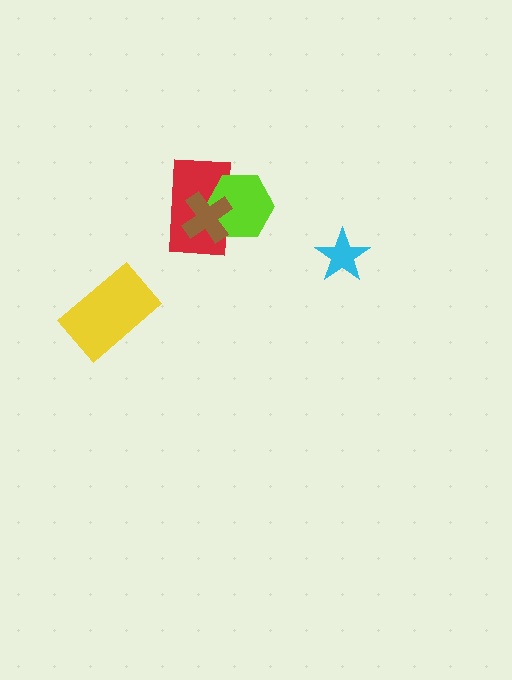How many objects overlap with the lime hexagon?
2 objects overlap with the lime hexagon.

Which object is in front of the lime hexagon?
The brown cross is in front of the lime hexagon.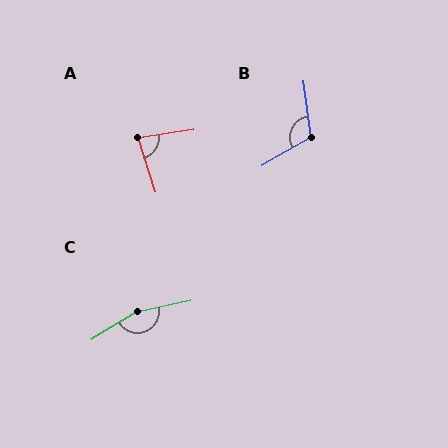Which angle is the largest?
C, at approximately 161 degrees.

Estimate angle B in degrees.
Approximately 112 degrees.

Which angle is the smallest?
A, at approximately 81 degrees.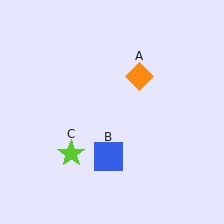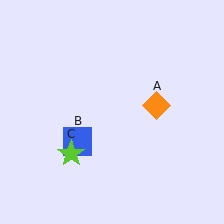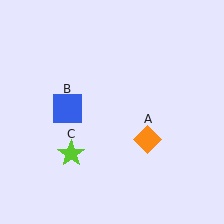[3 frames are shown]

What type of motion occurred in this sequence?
The orange diamond (object A), blue square (object B) rotated clockwise around the center of the scene.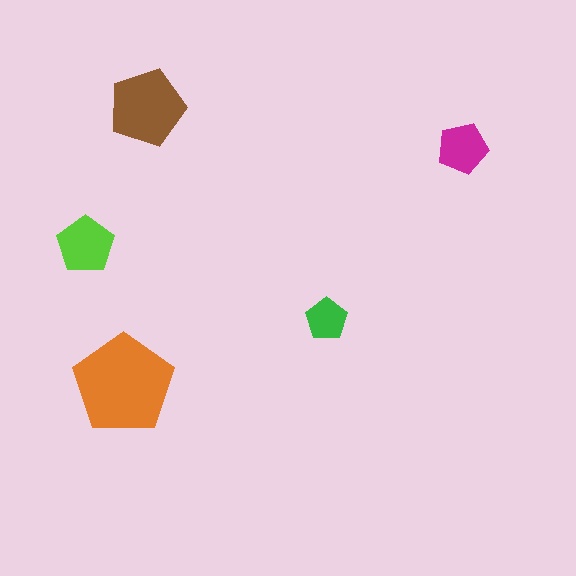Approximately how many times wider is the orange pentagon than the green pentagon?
About 2.5 times wider.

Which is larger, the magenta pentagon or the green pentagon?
The magenta one.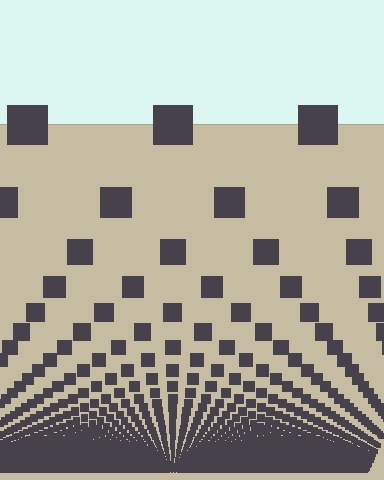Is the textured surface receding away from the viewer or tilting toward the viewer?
The surface appears to tilt toward the viewer. Texture elements get larger and sparser toward the top.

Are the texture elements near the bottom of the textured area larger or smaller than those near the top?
Smaller. The gradient is inverted — elements near the bottom are smaller and denser.